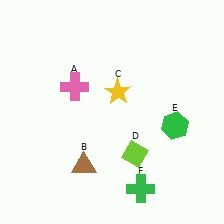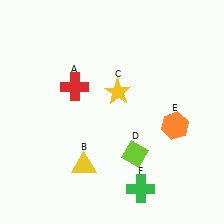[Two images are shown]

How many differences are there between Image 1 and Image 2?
There are 3 differences between the two images.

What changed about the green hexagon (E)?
In Image 1, E is green. In Image 2, it changed to orange.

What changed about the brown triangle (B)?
In Image 1, B is brown. In Image 2, it changed to yellow.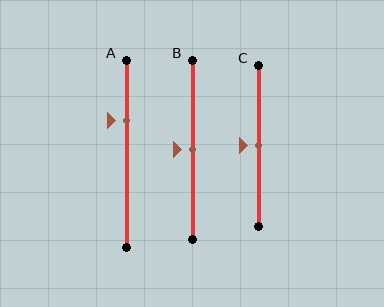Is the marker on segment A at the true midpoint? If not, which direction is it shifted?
No, the marker on segment A is shifted upward by about 18% of the segment length.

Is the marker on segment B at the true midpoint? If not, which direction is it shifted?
Yes, the marker on segment B is at the true midpoint.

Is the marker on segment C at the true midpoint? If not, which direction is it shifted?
Yes, the marker on segment C is at the true midpoint.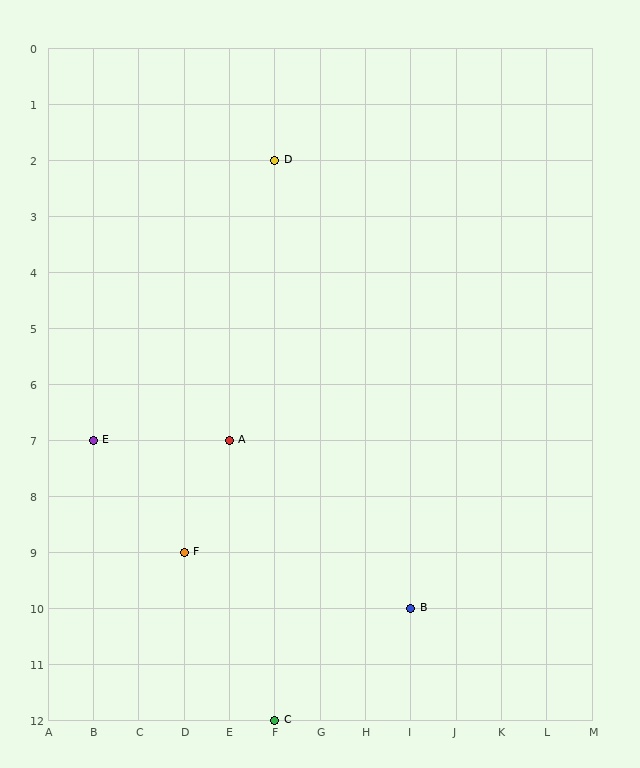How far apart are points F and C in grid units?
Points F and C are 2 columns and 3 rows apart (about 3.6 grid units diagonally).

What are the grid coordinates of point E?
Point E is at grid coordinates (B, 7).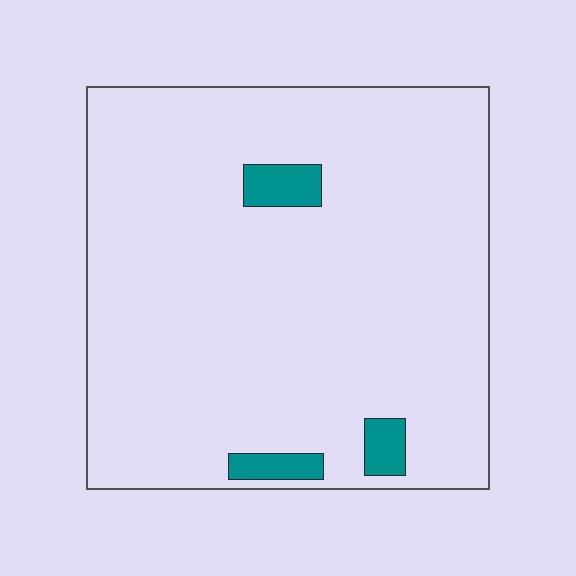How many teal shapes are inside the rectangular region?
3.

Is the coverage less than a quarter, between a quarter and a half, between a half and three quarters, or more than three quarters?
Less than a quarter.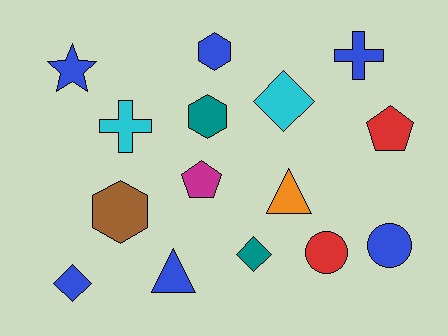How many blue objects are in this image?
There are 6 blue objects.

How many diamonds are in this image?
There are 3 diamonds.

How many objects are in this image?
There are 15 objects.